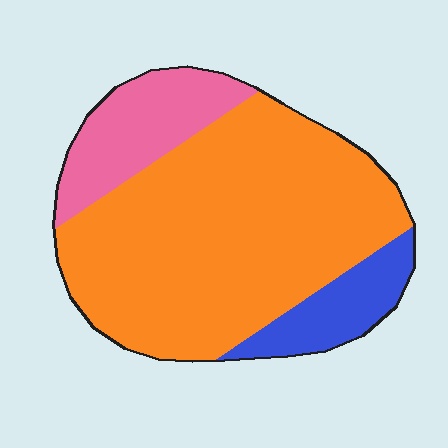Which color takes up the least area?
Blue, at roughly 10%.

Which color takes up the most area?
Orange, at roughly 70%.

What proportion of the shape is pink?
Pink covers 17% of the shape.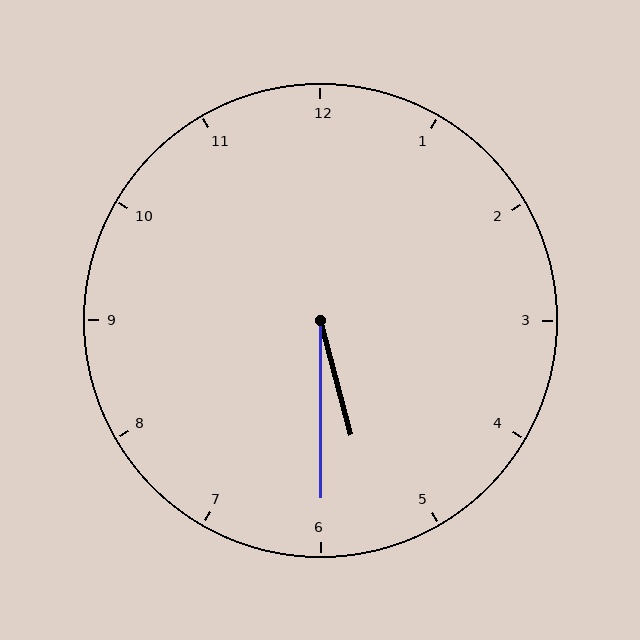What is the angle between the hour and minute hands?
Approximately 15 degrees.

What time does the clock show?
5:30.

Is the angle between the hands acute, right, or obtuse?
It is acute.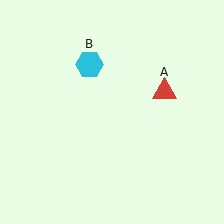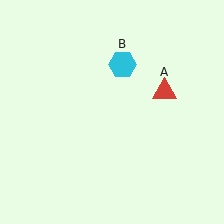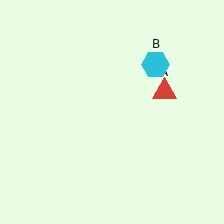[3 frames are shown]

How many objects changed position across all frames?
1 object changed position: cyan hexagon (object B).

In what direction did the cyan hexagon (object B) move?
The cyan hexagon (object B) moved right.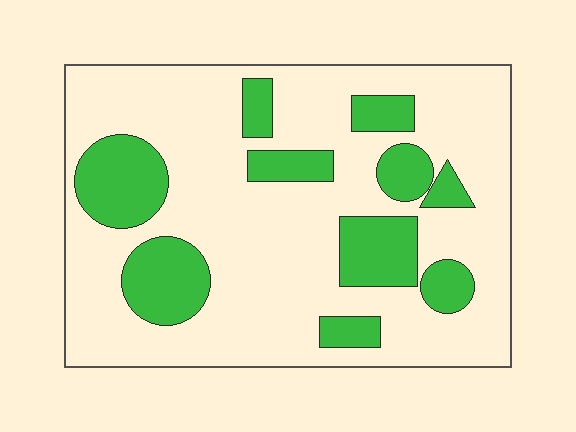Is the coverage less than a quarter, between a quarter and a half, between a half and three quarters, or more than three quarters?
Between a quarter and a half.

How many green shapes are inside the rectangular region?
10.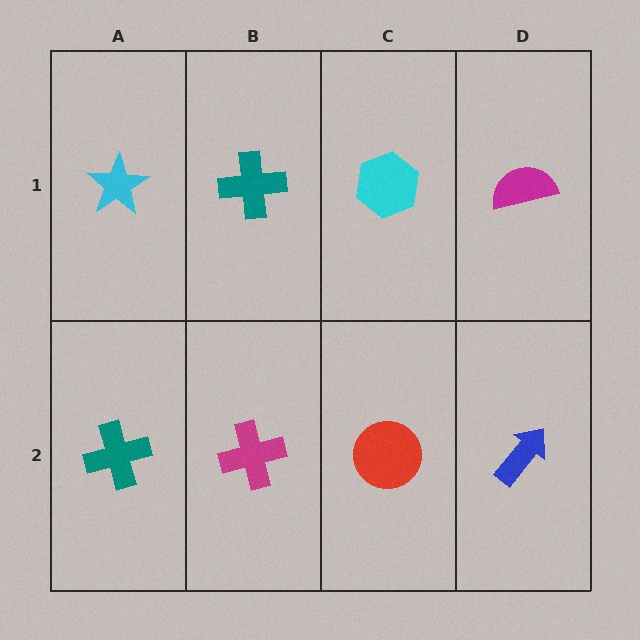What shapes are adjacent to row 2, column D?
A magenta semicircle (row 1, column D), a red circle (row 2, column C).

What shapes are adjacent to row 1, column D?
A blue arrow (row 2, column D), a cyan hexagon (row 1, column C).